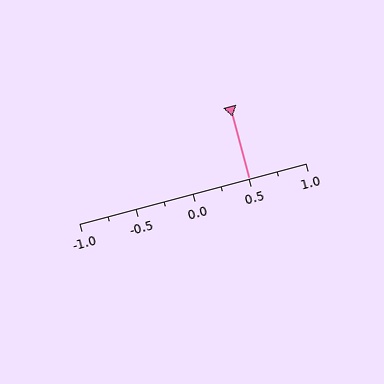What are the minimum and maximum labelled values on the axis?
The axis runs from -1.0 to 1.0.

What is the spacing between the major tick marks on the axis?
The major ticks are spaced 0.5 apart.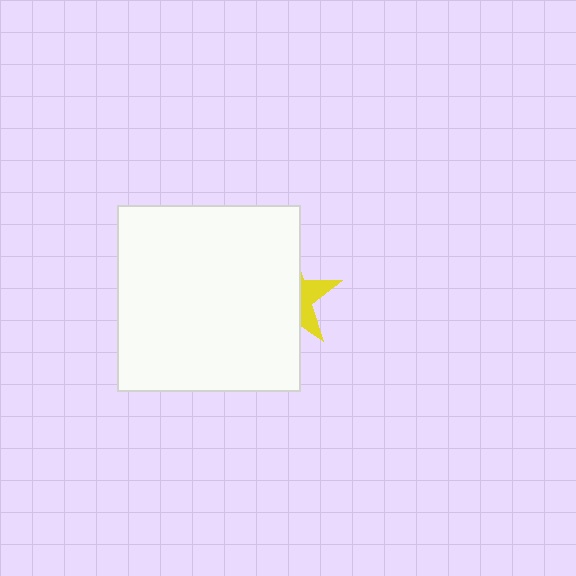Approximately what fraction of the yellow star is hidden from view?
Roughly 69% of the yellow star is hidden behind the white rectangle.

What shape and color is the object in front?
The object in front is a white rectangle.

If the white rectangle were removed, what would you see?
You would see the complete yellow star.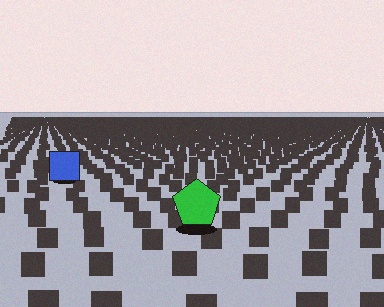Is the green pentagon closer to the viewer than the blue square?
Yes. The green pentagon is closer — you can tell from the texture gradient: the ground texture is coarser near it.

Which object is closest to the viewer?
The green pentagon is closest. The texture marks near it are larger and more spread out.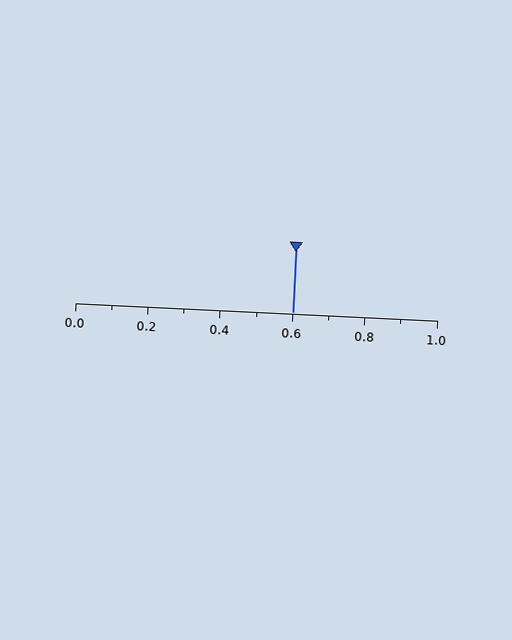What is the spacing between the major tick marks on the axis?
The major ticks are spaced 0.2 apart.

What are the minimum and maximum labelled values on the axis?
The axis runs from 0.0 to 1.0.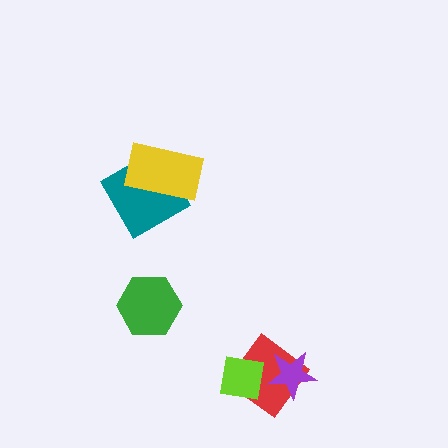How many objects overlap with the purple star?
1 object overlaps with the purple star.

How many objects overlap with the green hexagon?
0 objects overlap with the green hexagon.